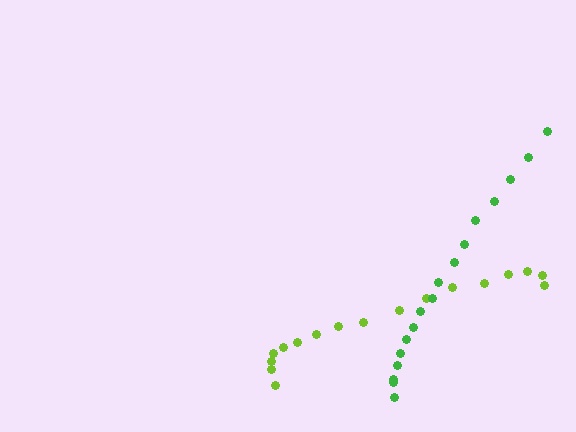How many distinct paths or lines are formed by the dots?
There are 2 distinct paths.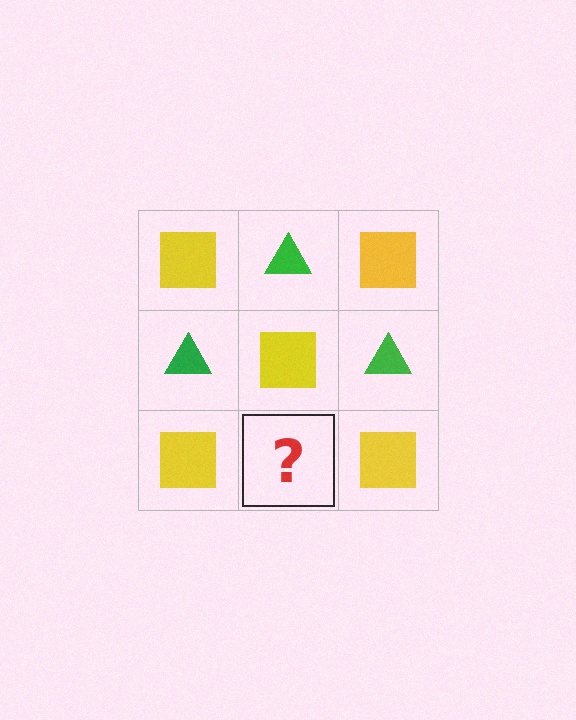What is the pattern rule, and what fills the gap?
The rule is that it alternates yellow square and green triangle in a checkerboard pattern. The gap should be filled with a green triangle.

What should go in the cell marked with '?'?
The missing cell should contain a green triangle.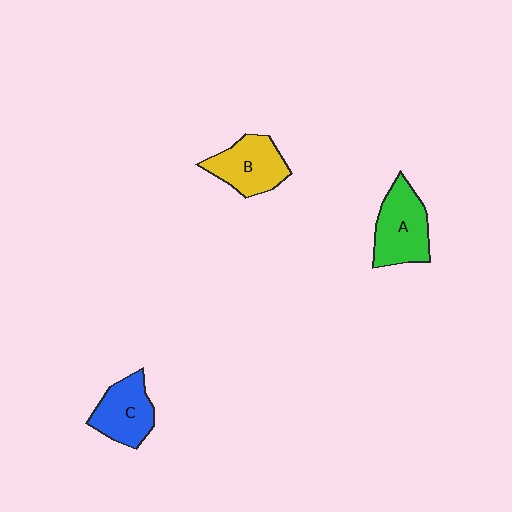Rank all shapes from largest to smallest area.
From largest to smallest: A (green), B (yellow), C (blue).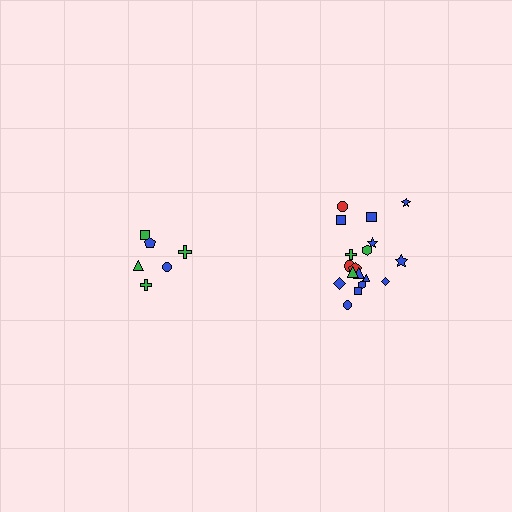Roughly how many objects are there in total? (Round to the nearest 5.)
Roughly 25 objects in total.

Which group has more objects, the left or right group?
The right group.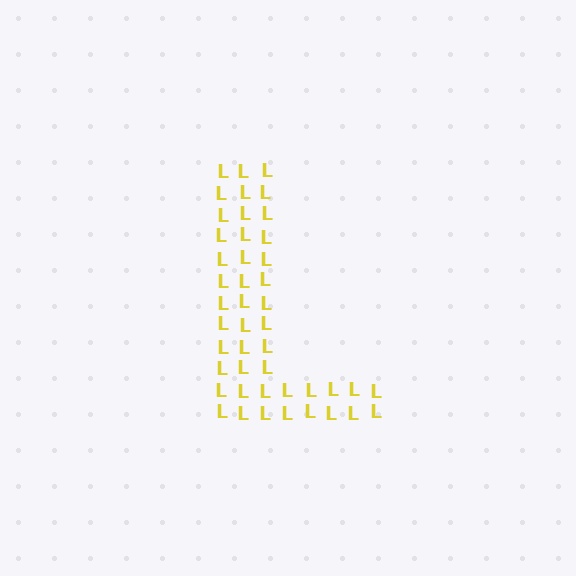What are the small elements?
The small elements are letter L's.